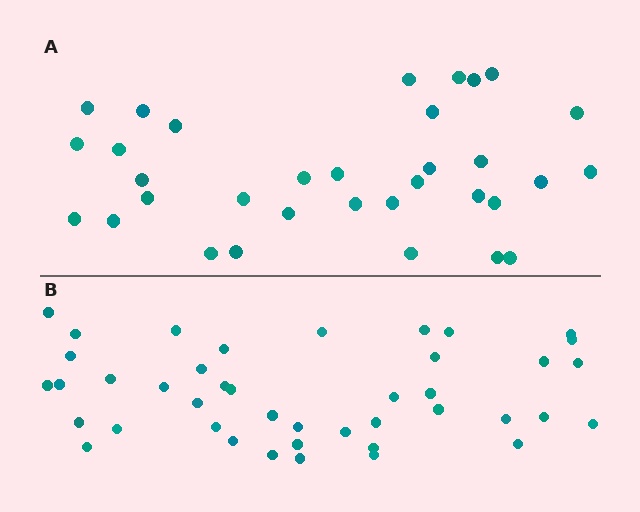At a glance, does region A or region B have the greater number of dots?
Region B (the bottom region) has more dots.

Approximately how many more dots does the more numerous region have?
Region B has roughly 8 or so more dots than region A.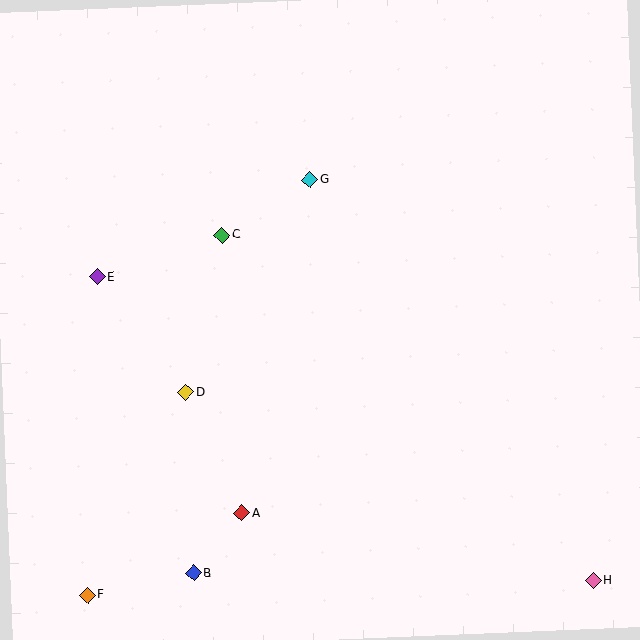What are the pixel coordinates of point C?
Point C is at (222, 235).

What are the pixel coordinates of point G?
Point G is at (310, 179).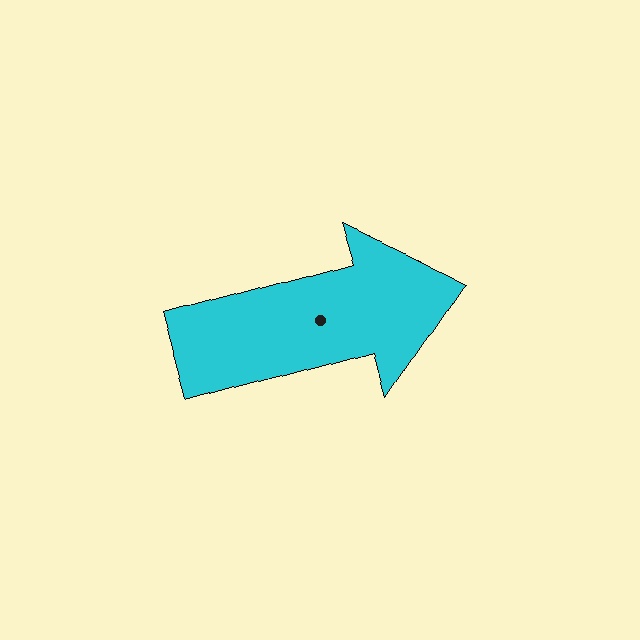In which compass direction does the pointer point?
East.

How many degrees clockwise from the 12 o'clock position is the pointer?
Approximately 74 degrees.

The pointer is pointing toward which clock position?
Roughly 2 o'clock.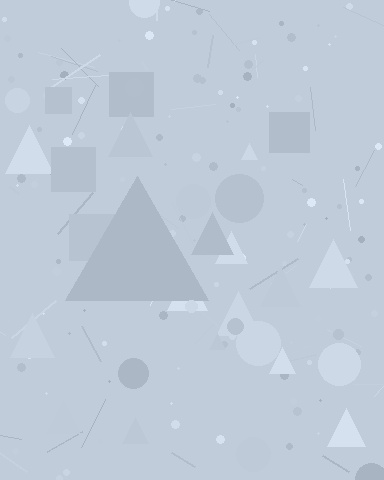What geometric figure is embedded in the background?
A triangle is embedded in the background.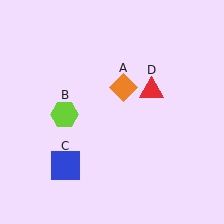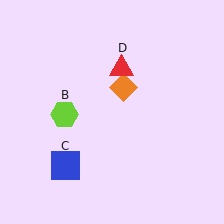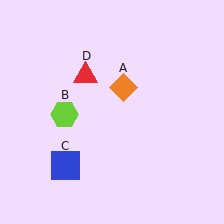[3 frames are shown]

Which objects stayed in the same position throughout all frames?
Orange diamond (object A) and lime hexagon (object B) and blue square (object C) remained stationary.